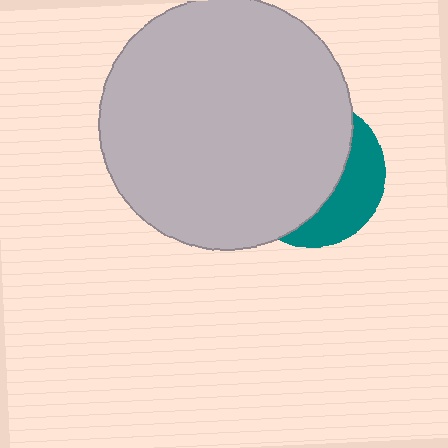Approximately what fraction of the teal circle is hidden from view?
Roughly 68% of the teal circle is hidden behind the light gray circle.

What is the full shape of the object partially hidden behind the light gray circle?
The partially hidden object is a teal circle.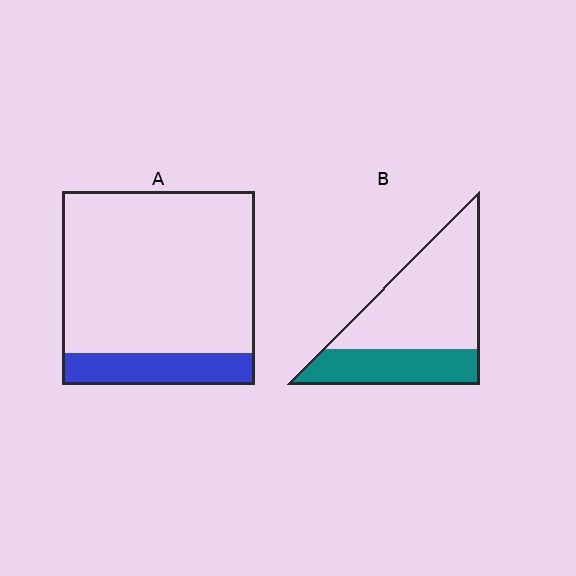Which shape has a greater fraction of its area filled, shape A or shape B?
Shape B.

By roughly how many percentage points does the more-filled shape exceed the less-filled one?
By roughly 15 percentage points (B over A).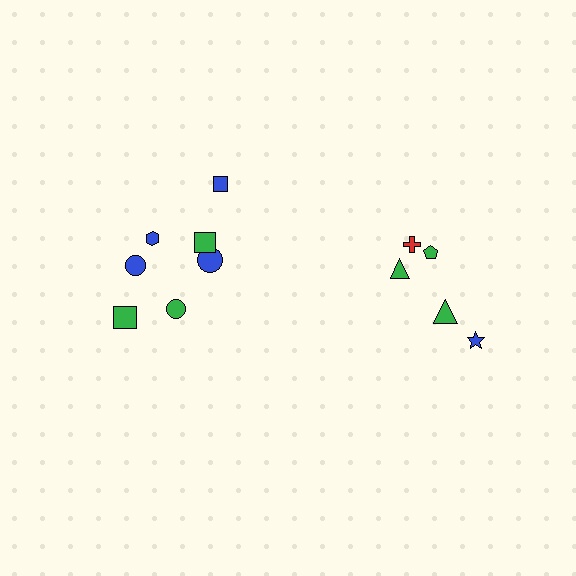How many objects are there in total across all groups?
There are 12 objects.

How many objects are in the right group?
There are 5 objects.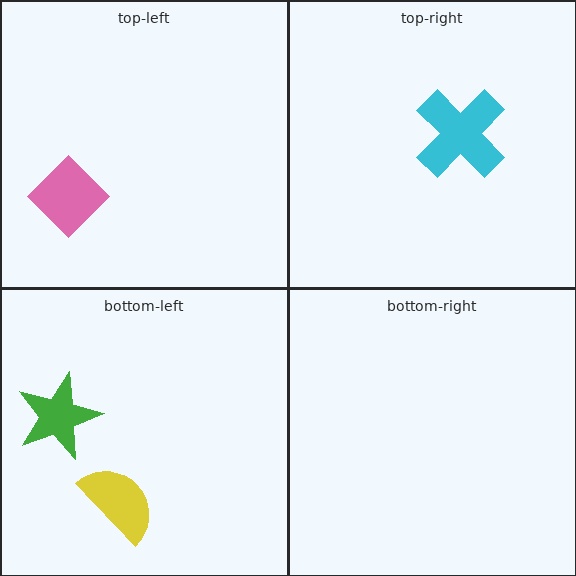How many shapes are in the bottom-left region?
2.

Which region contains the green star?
The bottom-left region.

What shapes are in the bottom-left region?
The yellow semicircle, the green star.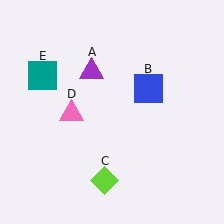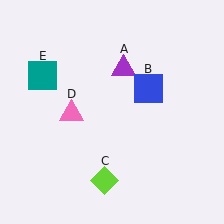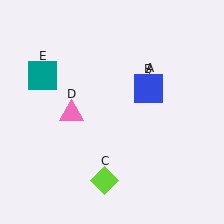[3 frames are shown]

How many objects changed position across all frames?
1 object changed position: purple triangle (object A).